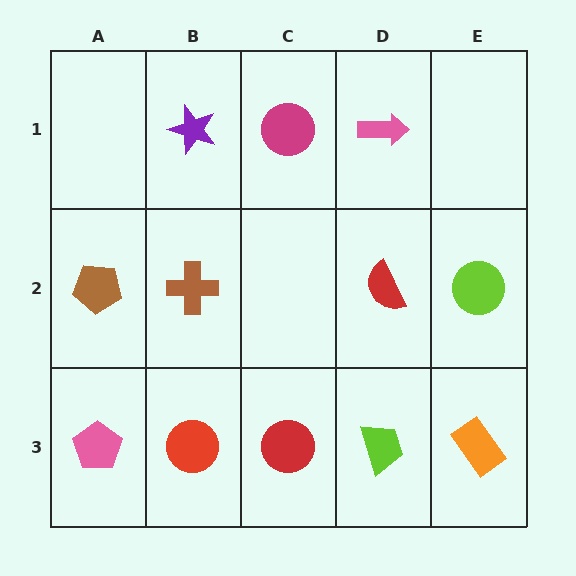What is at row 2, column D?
A red semicircle.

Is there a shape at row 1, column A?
No, that cell is empty.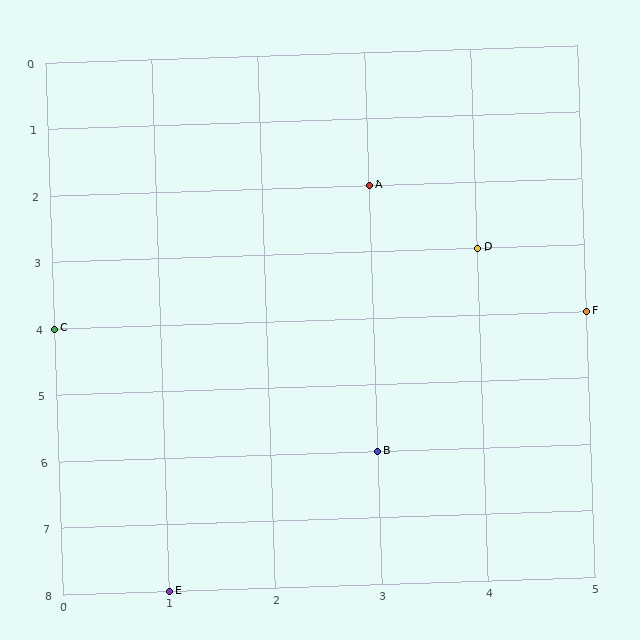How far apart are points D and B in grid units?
Points D and B are 1 column and 3 rows apart (about 3.2 grid units diagonally).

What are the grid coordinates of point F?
Point F is at grid coordinates (5, 4).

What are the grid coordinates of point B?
Point B is at grid coordinates (3, 6).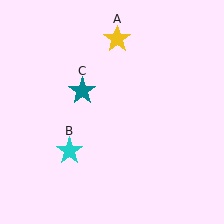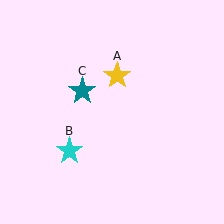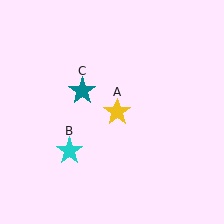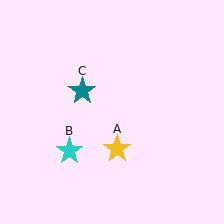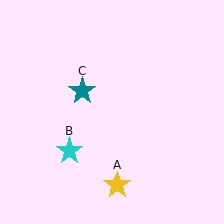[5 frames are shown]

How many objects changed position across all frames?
1 object changed position: yellow star (object A).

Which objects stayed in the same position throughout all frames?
Cyan star (object B) and teal star (object C) remained stationary.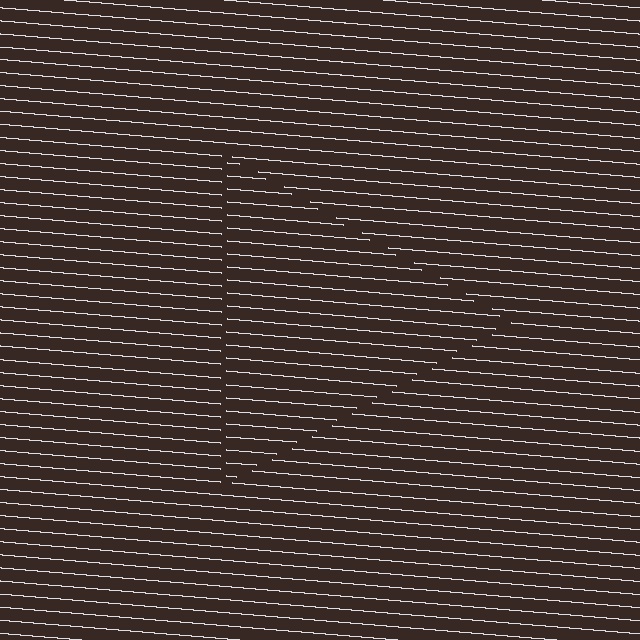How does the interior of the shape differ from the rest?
The interior of the shape contains the same grating, shifted by half a period — the contour is defined by the phase discontinuity where line-ends from the inner and outer gratings abut.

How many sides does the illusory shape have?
3 sides — the line-ends trace a triangle.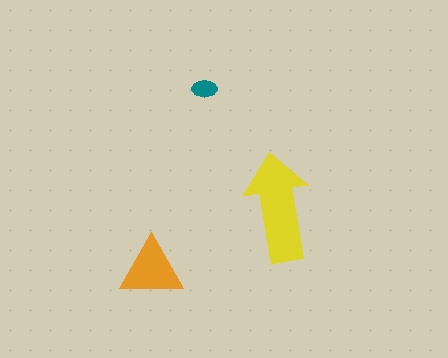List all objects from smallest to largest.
The teal ellipse, the orange triangle, the yellow arrow.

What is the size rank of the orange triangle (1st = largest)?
2nd.